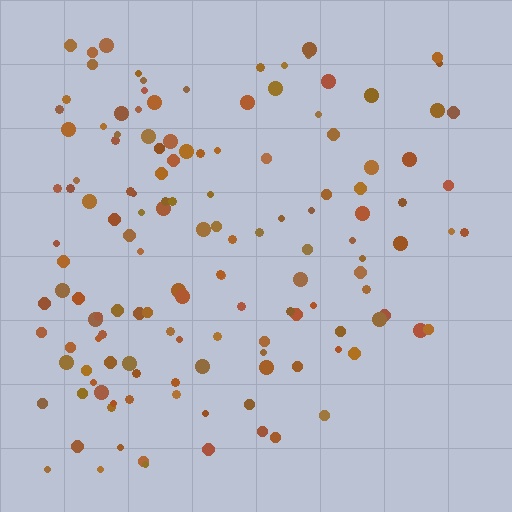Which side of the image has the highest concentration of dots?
The left.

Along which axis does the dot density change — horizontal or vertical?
Horizontal.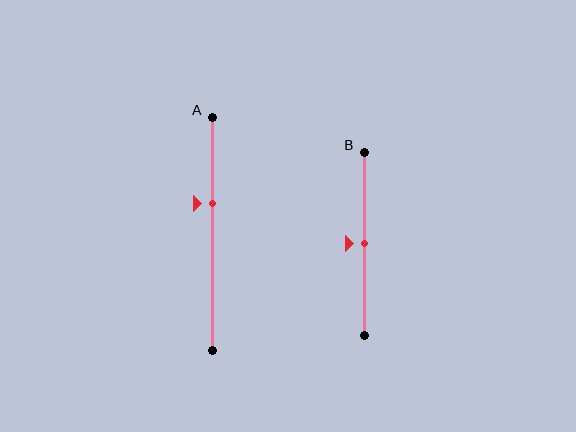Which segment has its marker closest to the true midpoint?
Segment B has its marker closest to the true midpoint.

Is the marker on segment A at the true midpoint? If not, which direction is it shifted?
No, the marker on segment A is shifted upward by about 13% of the segment length.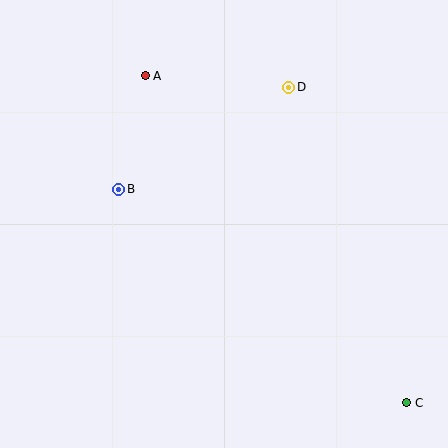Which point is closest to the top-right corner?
Point D is closest to the top-right corner.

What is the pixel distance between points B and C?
The distance between B and C is 359 pixels.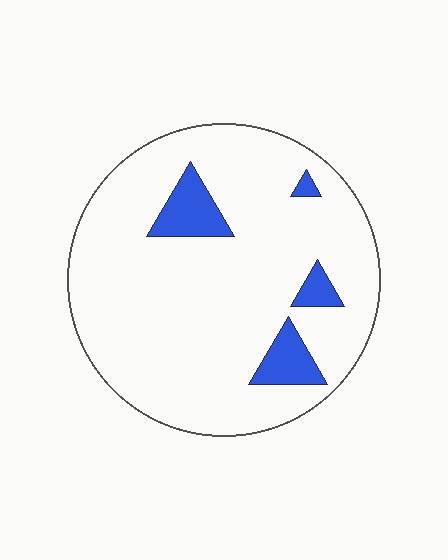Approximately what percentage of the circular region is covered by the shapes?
Approximately 10%.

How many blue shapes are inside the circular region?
4.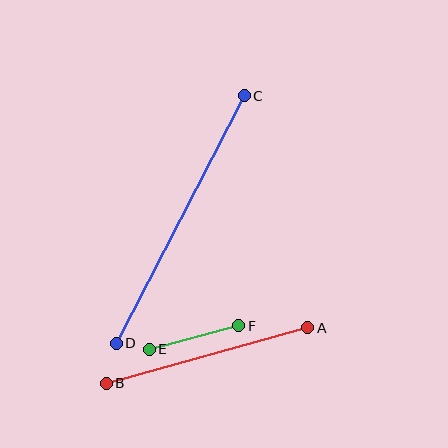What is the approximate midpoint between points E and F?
The midpoint is at approximately (194, 337) pixels.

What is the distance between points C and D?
The distance is approximately 278 pixels.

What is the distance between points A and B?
The distance is approximately 209 pixels.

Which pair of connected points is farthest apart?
Points C and D are farthest apart.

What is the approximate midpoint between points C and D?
The midpoint is at approximately (180, 220) pixels.